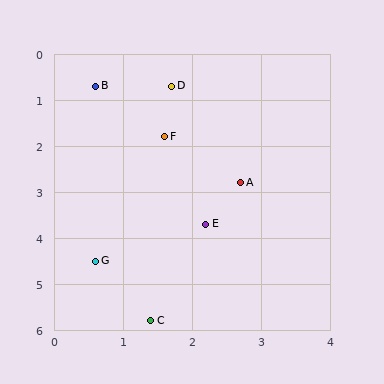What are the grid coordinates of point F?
Point F is at approximately (1.6, 1.8).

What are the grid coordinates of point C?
Point C is at approximately (1.4, 5.8).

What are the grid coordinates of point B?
Point B is at approximately (0.6, 0.7).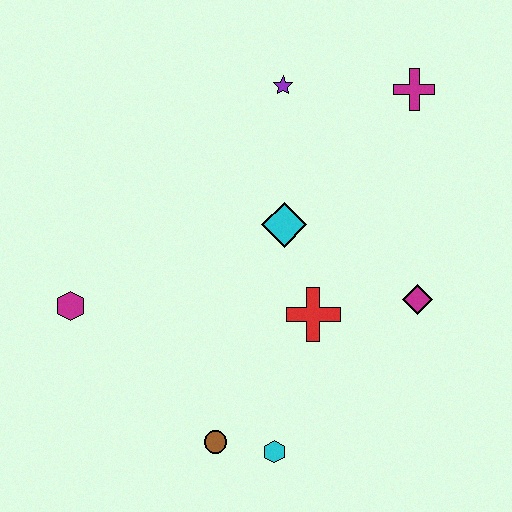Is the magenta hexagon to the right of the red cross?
No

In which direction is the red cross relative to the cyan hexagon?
The red cross is above the cyan hexagon.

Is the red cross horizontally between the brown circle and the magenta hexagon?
No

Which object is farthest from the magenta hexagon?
The magenta cross is farthest from the magenta hexagon.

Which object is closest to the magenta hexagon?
The brown circle is closest to the magenta hexagon.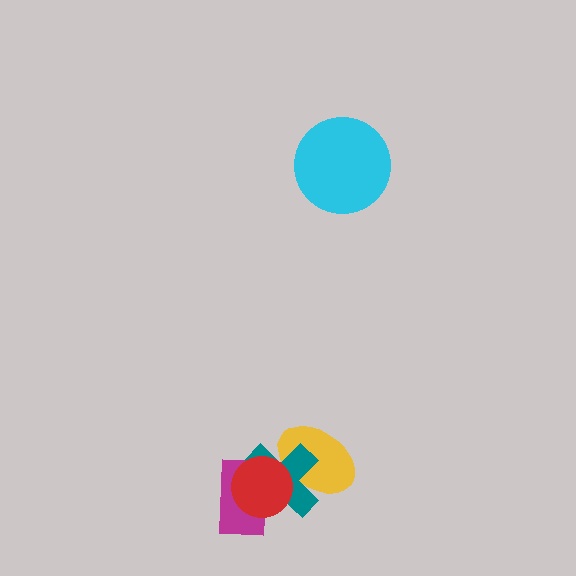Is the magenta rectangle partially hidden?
Yes, it is partially covered by another shape.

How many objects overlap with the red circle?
3 objects overlap with the red circle.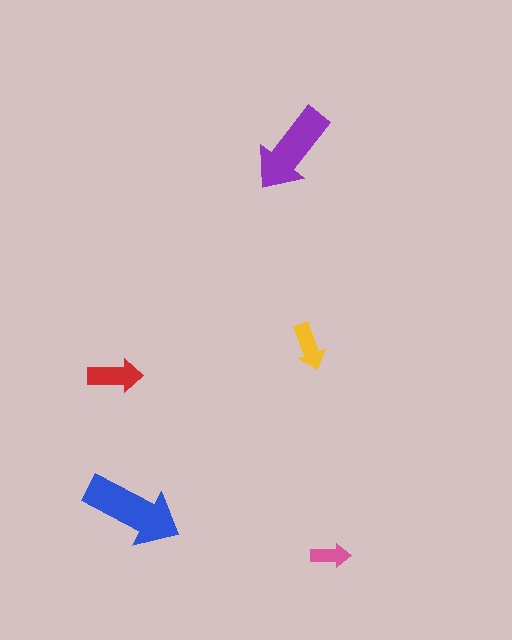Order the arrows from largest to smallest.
the blue one, the purple one, the red one, the yellow one, the pink one.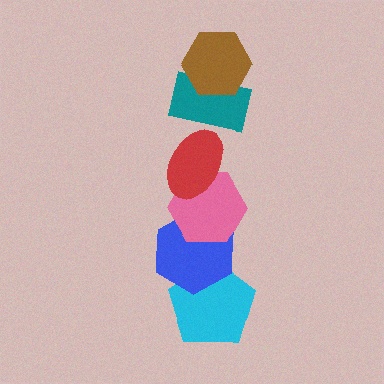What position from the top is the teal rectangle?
The teal rectangle is 2nd from the top.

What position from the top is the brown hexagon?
The brown hexagon is 1st from the top.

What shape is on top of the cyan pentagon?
The blue hexagon is on top of the cyan pentagon.